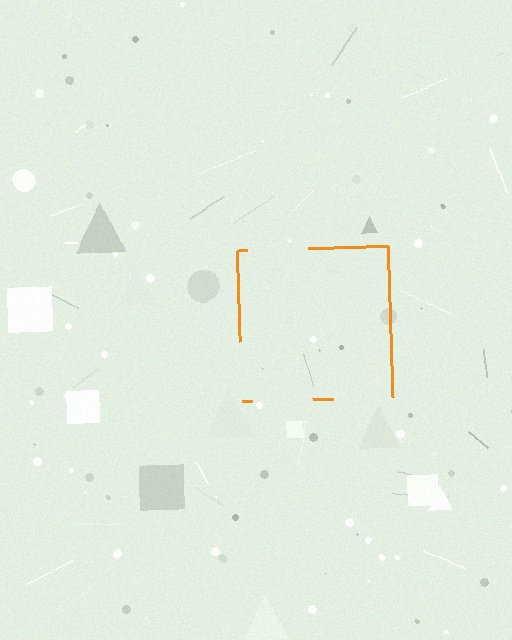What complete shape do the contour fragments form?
The contour fragments form a square.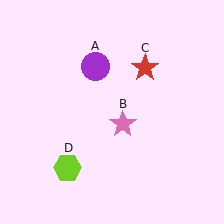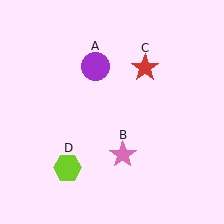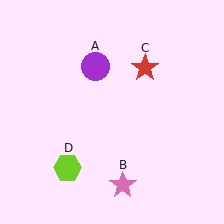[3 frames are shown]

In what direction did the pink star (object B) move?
The pink star (object B) moved down.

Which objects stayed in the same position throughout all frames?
Purple circle (object A) and red star (object C) and lime hexagon (object D) remained stationary.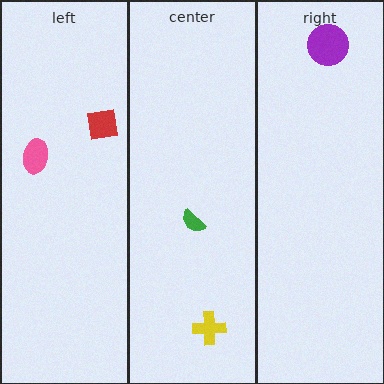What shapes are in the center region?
The yellow cross, the green semicircle.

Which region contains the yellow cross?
The center region.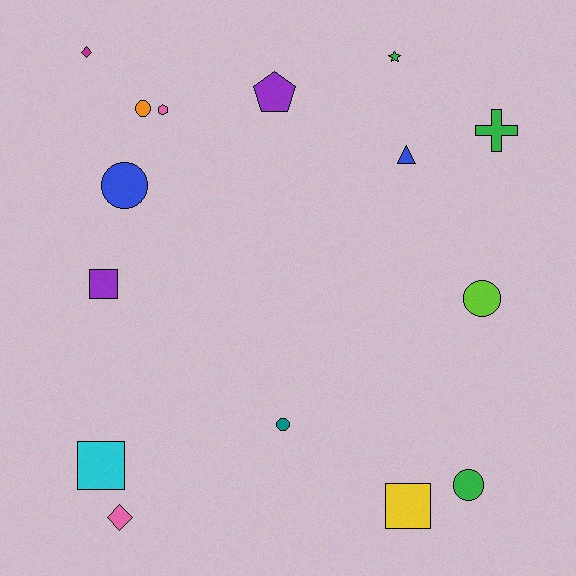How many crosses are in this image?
There is 1 cross.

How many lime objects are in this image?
There is 1 lime object.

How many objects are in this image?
There are 15 objects.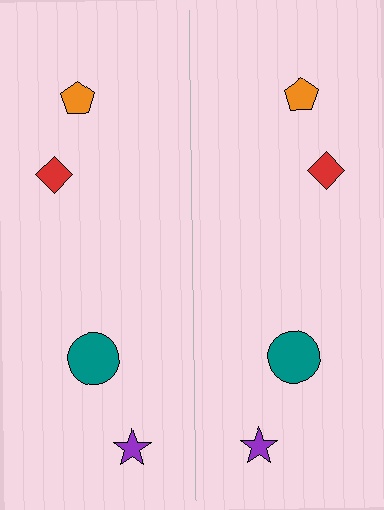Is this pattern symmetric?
Yes, this pattern has bilateral (reflection) symmetry.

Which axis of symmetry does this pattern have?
The pattern has a vertical axis of symmetry running through the center of the image.